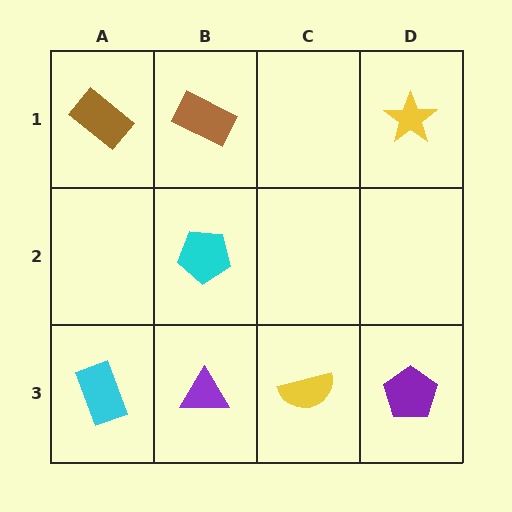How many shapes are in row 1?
3 shapes.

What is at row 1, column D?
A yellow star.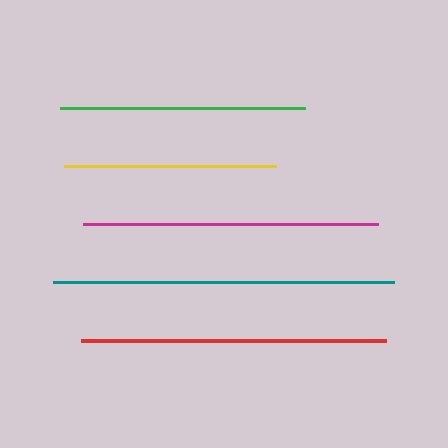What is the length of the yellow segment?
The yellow segment is approximately 212 pixels long.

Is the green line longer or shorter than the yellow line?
The green line is longer than the yellow line.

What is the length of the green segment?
The green segment is approximately 244 pixels long.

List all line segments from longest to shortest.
From longest to shortest: teal, red, magenta, green, yellow.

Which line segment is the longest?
The teal line is the longest at approximately 340 pixels.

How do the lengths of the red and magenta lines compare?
The red and magenta lines are approximately the same length.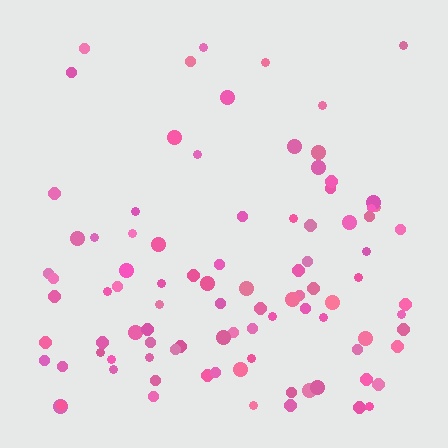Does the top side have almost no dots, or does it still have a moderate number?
Still a moderate number, just noticeably fewer than the bottom.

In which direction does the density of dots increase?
From top to bottom, with the bottom side densest.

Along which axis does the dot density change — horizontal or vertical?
Vertical.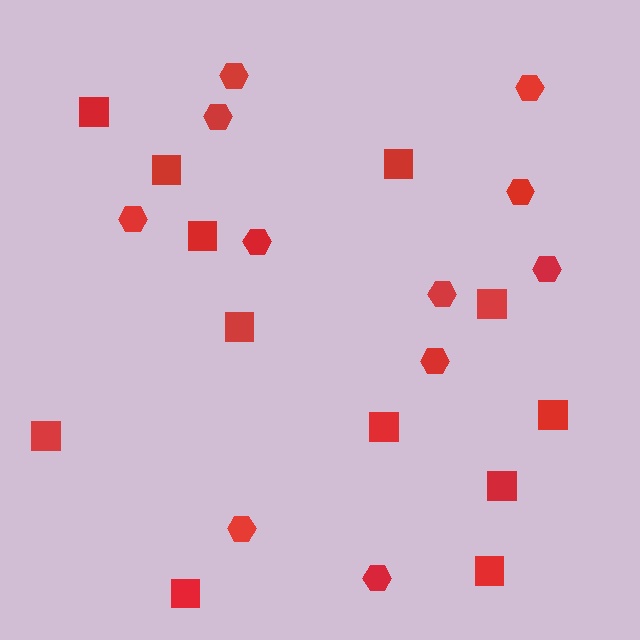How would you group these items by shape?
There are 2 groups: one group of squares (12) and one group of hexagons (11).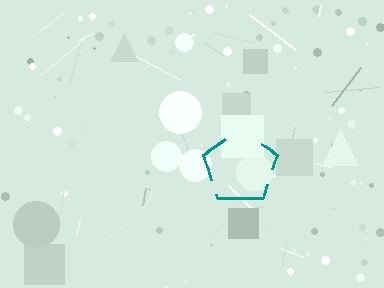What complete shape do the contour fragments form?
The contour fragments form a pentagon.